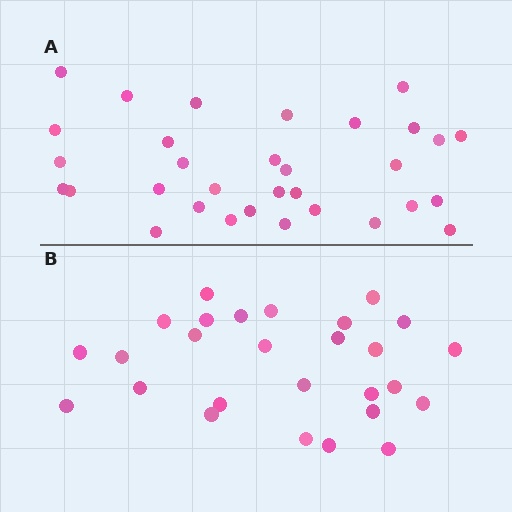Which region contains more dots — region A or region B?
Region A (the top region) has more dots.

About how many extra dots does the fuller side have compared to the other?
Region A has about 5 more dots than region B.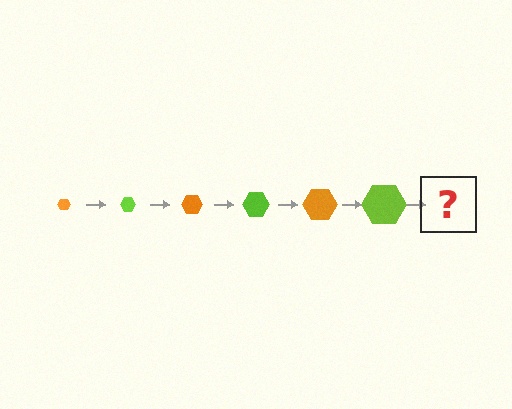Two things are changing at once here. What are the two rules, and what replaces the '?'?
The two rules are that the hexagon grows larger each step and the color cycles through orange and lime. The '?' should be an orange hexagon, larger than the previous one.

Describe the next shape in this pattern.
It should be an orange hexagon, larger than the previous one.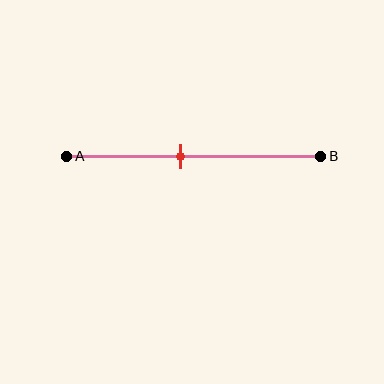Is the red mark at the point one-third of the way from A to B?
No, the mark is at about 45% from A, not at the 33% one-third point.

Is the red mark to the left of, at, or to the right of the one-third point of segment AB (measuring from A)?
The red mark is to the right of the one-third point of segment AB.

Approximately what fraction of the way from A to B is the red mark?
The red mark is approximately 45% of the way from A to B.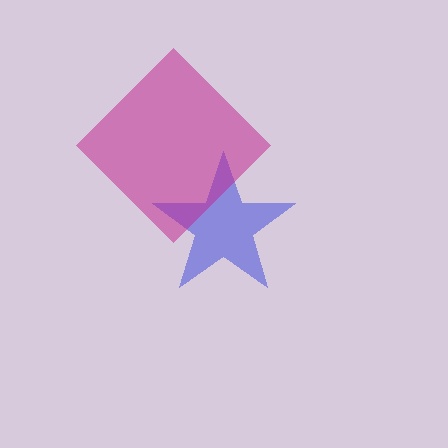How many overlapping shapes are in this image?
There are 2 overlapping shapes in the image.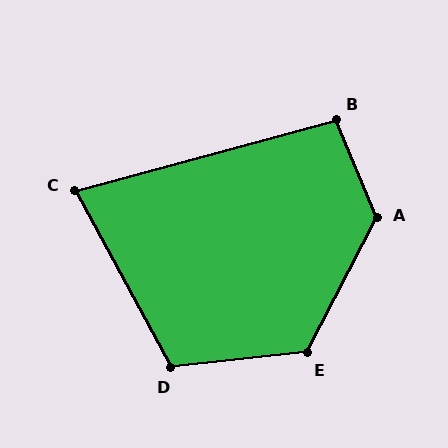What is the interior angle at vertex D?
Approximately 112 degrees (obtuse).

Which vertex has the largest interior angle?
A, at approximately 130 degrees.